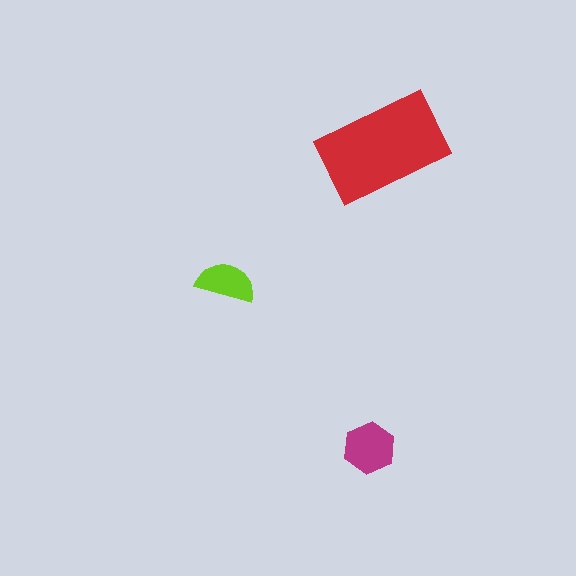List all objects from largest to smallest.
The red rectangle, the magenta hexagon, the lime semicircle.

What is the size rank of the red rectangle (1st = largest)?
1st.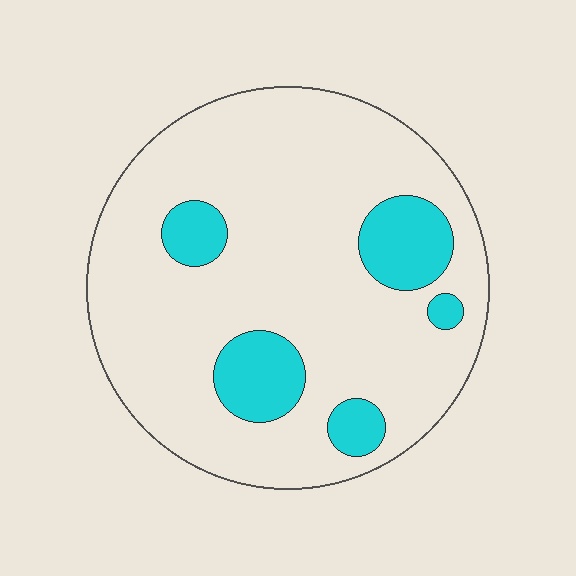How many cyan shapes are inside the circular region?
5.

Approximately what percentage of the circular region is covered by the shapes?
Approximately 15%.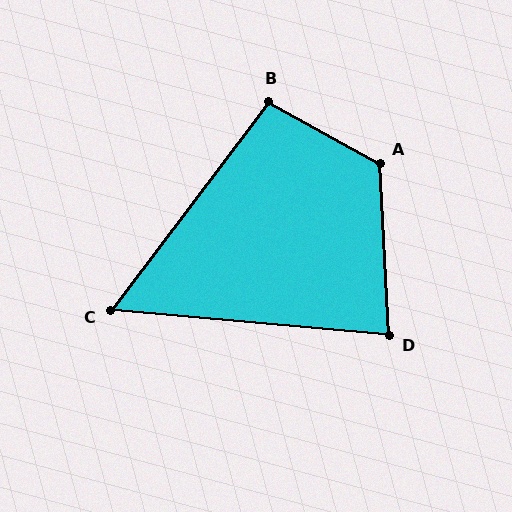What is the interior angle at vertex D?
Approximately 82 degrees (acute).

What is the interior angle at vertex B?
Approximately 98 degrees (obtuse).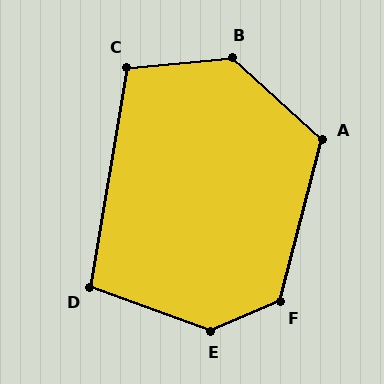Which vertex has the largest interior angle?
E, at approximately 137 degrees.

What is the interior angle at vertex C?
Approximately 105 degrees (obtuse).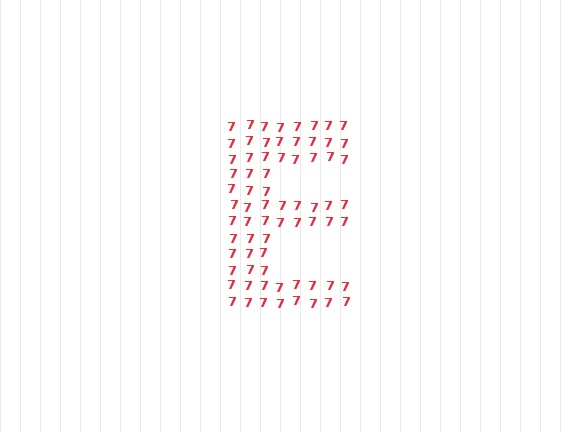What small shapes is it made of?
It is made of small digit 7's.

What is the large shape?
The large shape is the letter E.